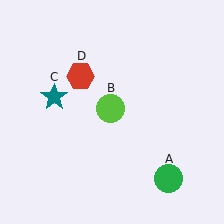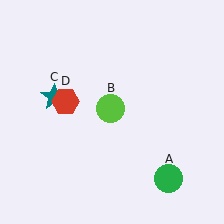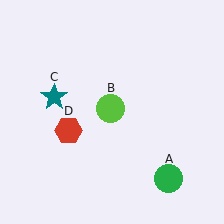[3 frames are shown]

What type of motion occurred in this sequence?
The red hexagon (object D) rotated counterclockwise around the center of the scene.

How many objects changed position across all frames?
1 object changed position: red hexagon (object D).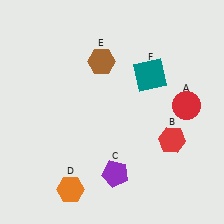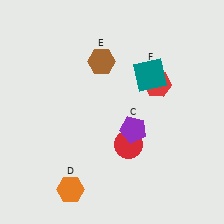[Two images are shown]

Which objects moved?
The objects that moved are: the red circle (A), the red hexagon (B), the purple pentagon (C).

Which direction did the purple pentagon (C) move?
The purple pentagon (C) moved up.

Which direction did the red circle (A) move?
The red circle (A) moved left.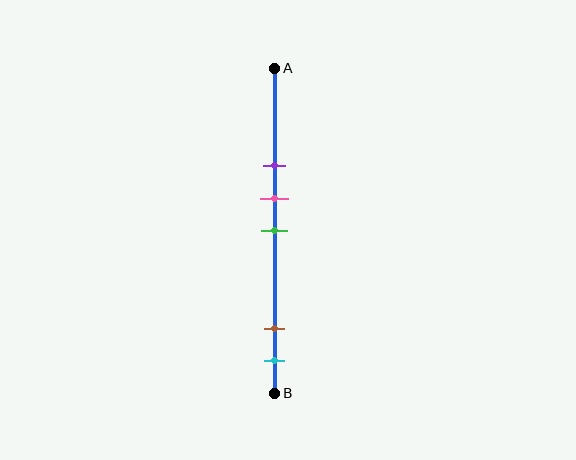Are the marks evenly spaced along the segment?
No, the marks are not evenly spaced.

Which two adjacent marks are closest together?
The pink and green marks are the closest adjacent pair.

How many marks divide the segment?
There are 5 marks dividing the segment.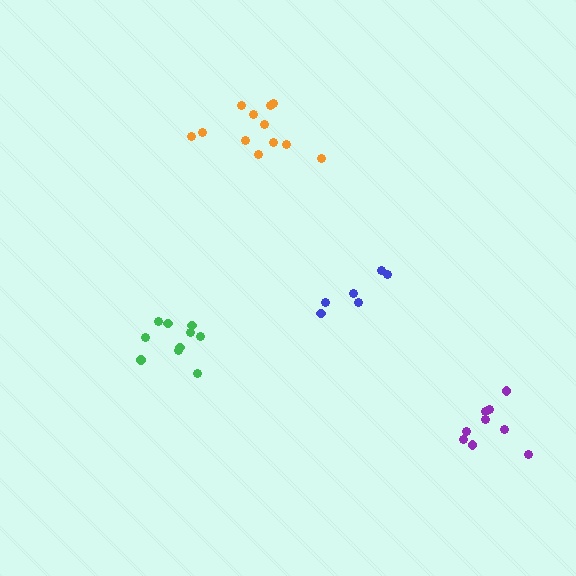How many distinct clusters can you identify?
There are 4 distinct clusters.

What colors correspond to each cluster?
The clusters are colored: blue, green, purple, orange.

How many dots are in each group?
Group 1: 6 dots, Group 2: 10 dots, Group 3: 9 dots, Group 4: 12 dots (37 total).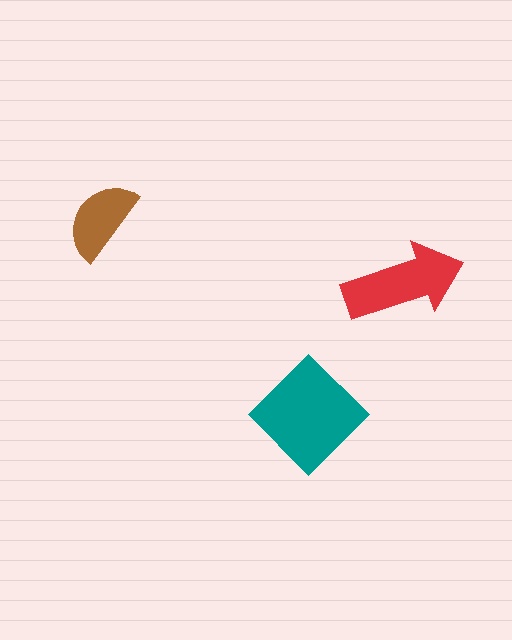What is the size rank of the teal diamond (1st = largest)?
1st.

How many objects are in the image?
There are 3 objects in the image.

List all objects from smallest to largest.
The brown semicircle, the red arrow, the teal diamond.